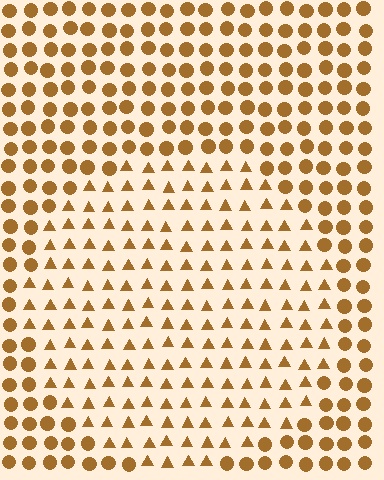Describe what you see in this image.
The image is filled with small brown elements arranged in a uniform grid. A circle-shaped region contains triangles, while the surrounding area contains circles. The boundary is defined purely by the change in element shape.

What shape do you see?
I see a circle.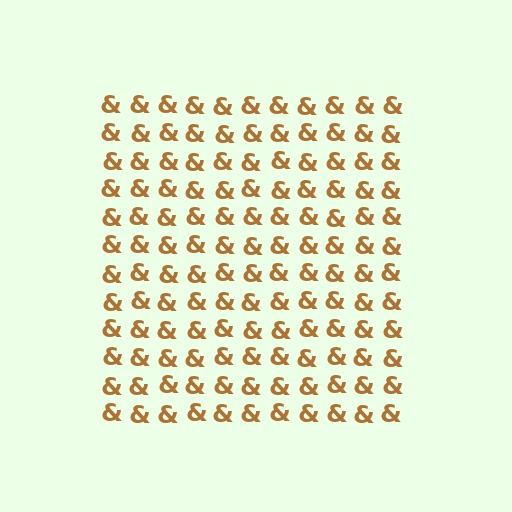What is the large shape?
The large shape is a square.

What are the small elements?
The small elements are ampersands.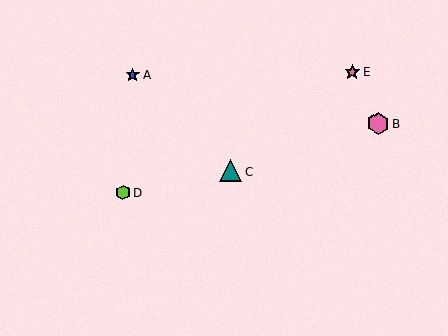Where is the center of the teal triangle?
The center of the teal triangle is at (230, 171).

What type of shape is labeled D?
Shape D is a lime hexagon.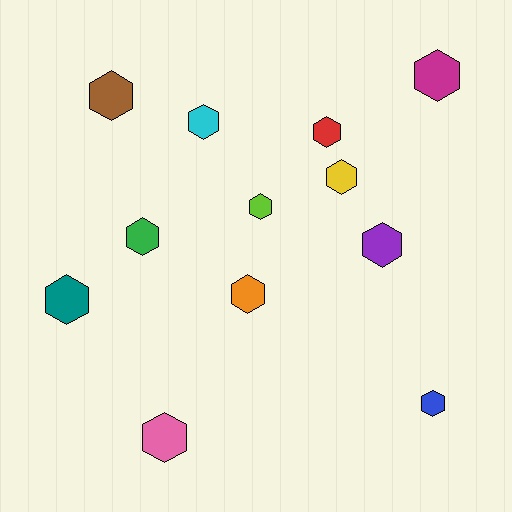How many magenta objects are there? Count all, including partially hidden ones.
There is 1 magenta object.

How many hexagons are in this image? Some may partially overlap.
There are 12 hexagons.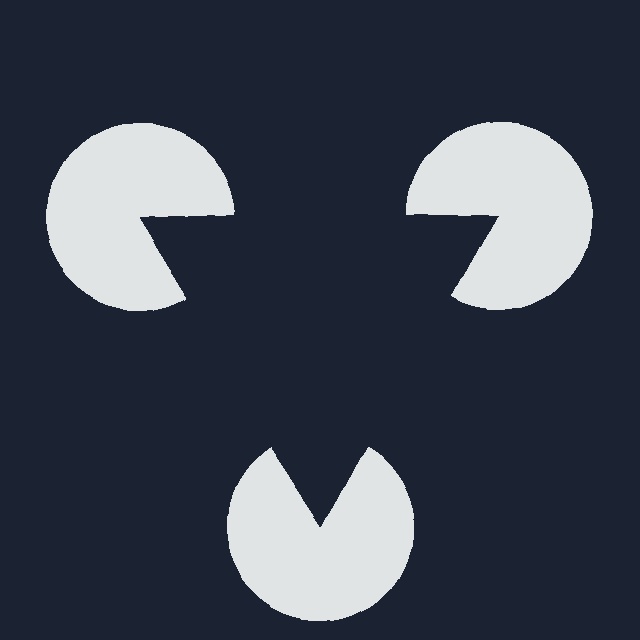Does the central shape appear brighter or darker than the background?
It typically appears slightly darker than the background, even though no actual brightness change is drawn.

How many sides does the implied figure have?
3 sides.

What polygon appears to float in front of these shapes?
An illusory triangle — its edges are inferred from the aligned wedge cuts in the pac-man discs, not physically drawn.